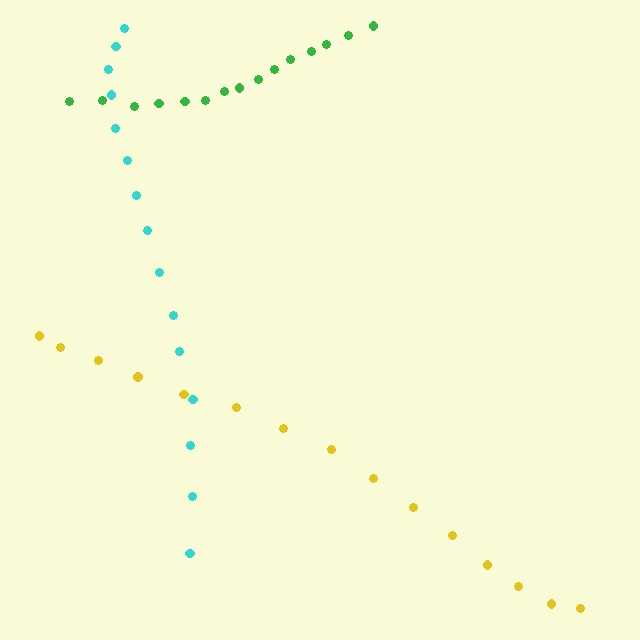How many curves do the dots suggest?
There are 3 distinct paths.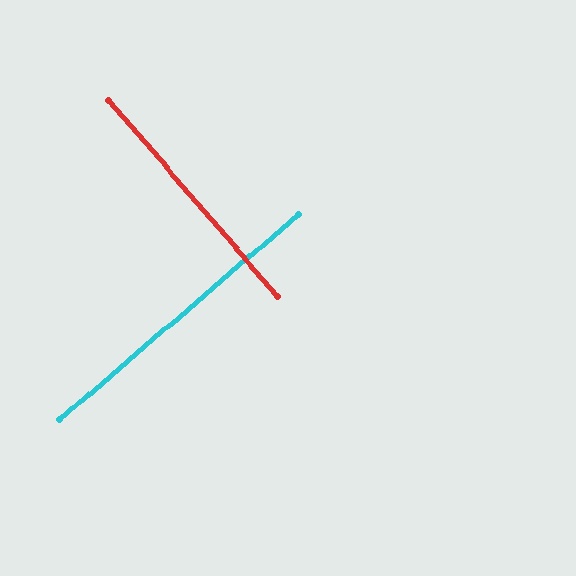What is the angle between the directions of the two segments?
Approximately 90 degrees.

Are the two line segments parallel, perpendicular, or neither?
Perpendicular — they meet at approximately 90°.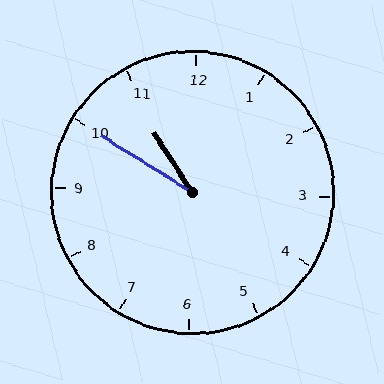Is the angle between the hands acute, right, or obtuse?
It is acute.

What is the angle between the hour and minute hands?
Approximately 25 degrees.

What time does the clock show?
10:50.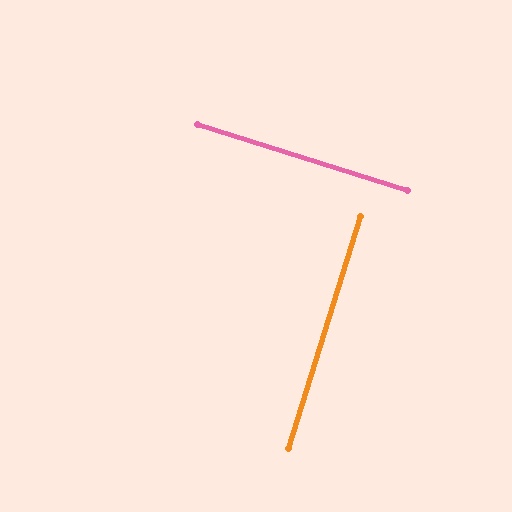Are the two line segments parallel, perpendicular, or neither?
Perpendicular — they meet at approximately 90°.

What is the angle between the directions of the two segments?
Approximately 90 degrees.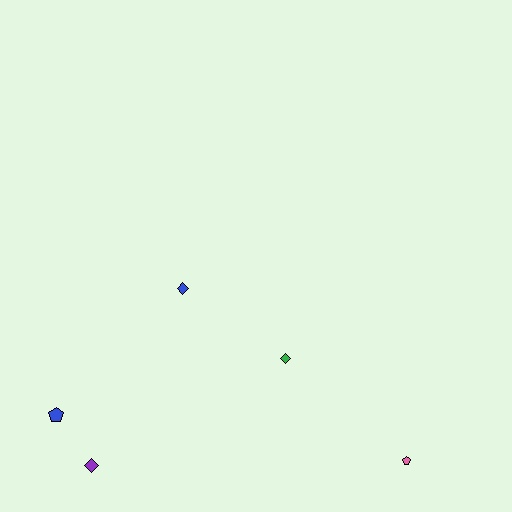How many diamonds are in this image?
There are 3 diamonds.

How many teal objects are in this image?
There are no teal objects.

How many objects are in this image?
There are 5 objects.